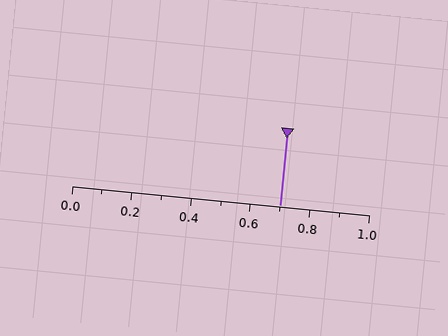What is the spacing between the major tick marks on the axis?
The major ticks are spaced 0.2 apart.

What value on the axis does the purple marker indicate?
The marker indicates approximately 0.7.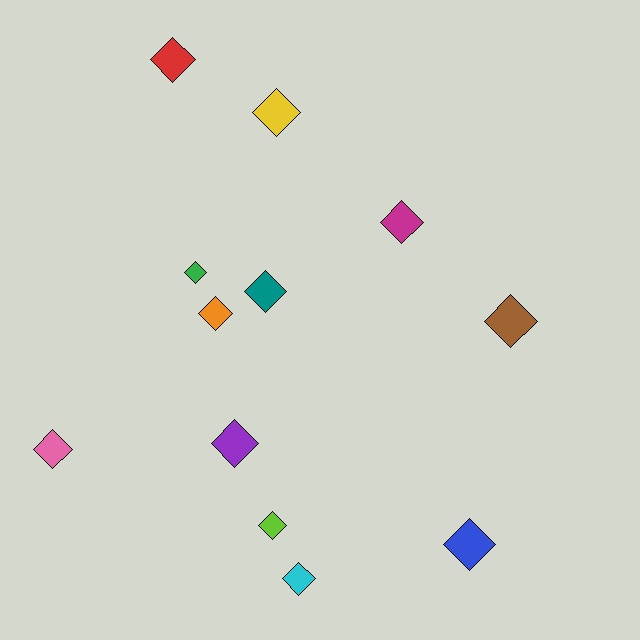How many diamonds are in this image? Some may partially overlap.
There are 12 diamonds.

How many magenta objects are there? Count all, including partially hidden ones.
There is 1 magenta object.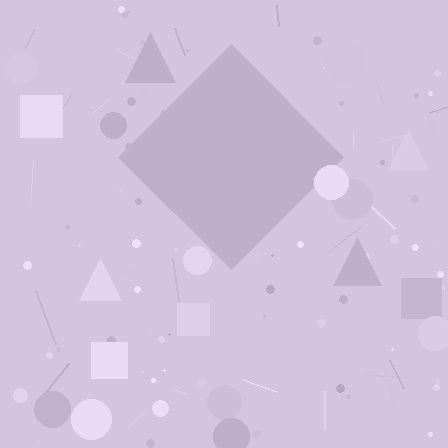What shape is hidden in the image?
A diamond is hidden in the image.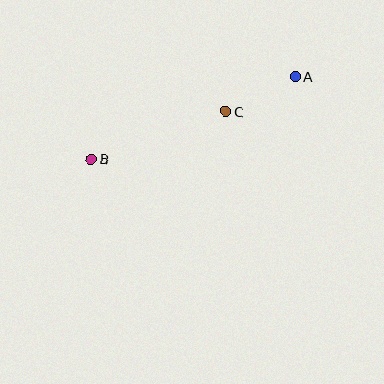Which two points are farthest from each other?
Points A and B are farthest from each other.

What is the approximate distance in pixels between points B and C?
The distance between B and C is approximately 143 pixels.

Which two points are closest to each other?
Points A and C are closest to each other.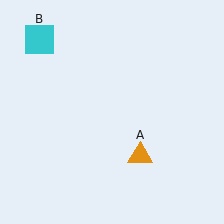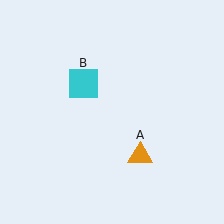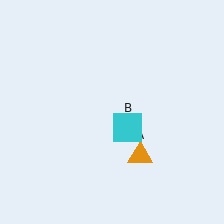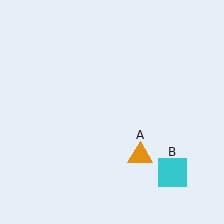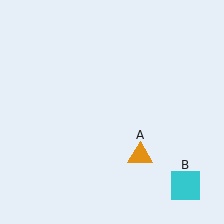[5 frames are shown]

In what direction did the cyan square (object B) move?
The cyan square (object B) moved down and to the right.